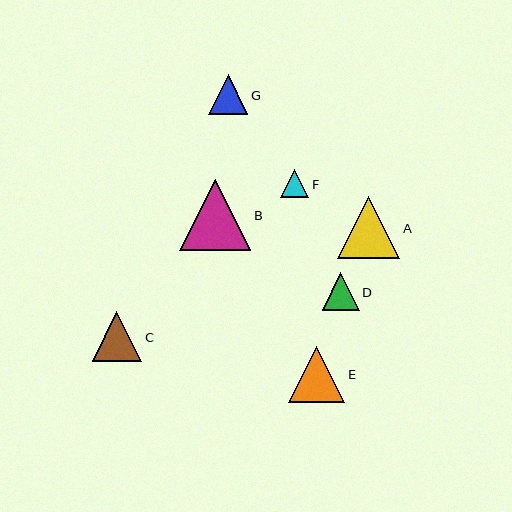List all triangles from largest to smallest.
From largest to smallest: B, A, E, C, G, D, F.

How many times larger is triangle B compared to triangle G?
Triangle B is approximately 1.8 times the size of triangle G.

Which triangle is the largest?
Triangle B is the largest with a size of approximately 71 pixels.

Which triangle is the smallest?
Triangle F is the smallest with a size of approximately 28 pixels.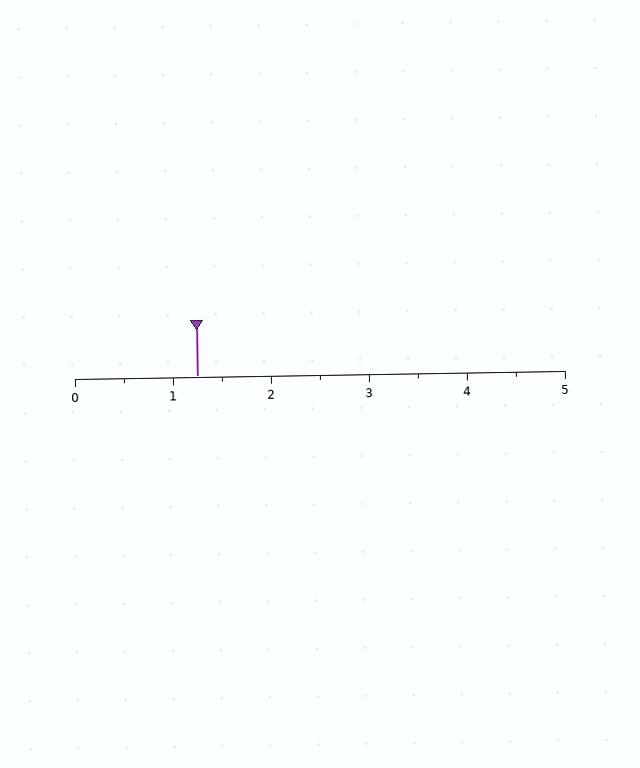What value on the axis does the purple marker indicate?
The marker indicates approximately 1.2.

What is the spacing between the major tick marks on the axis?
The major ticks are spaced 1 apart.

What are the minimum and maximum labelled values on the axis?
The axis runs from 0 to 5.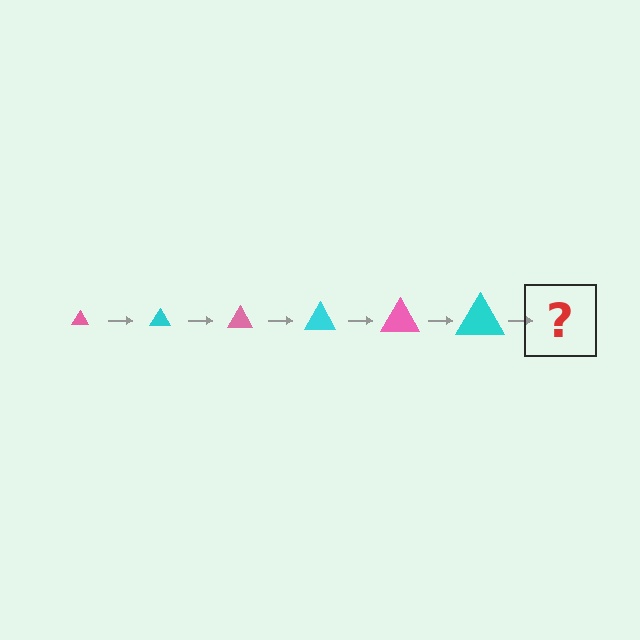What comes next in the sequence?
The next element should be a pink triangle, larger than the previous one.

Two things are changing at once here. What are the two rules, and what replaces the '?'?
The two rules are that the triangle grows larger each step and the color cycles through pink and cyan. The '?' should be a pink triangle, larger than the previous one.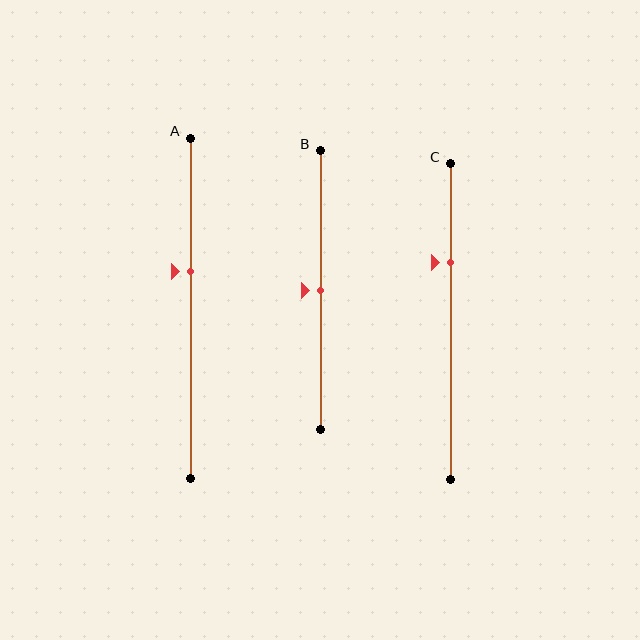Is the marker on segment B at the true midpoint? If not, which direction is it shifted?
Yes, the marker on segment B is at the true midpoint.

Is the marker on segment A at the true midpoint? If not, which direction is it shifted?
No, the marker on segment A is shifted upward by about 11% of the segment length.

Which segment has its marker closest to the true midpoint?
Segment B has its marker closest to the true midpoint.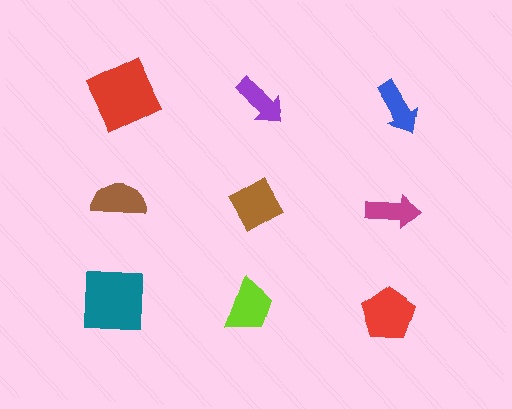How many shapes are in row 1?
3 shapes.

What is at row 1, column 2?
A purple arrow.